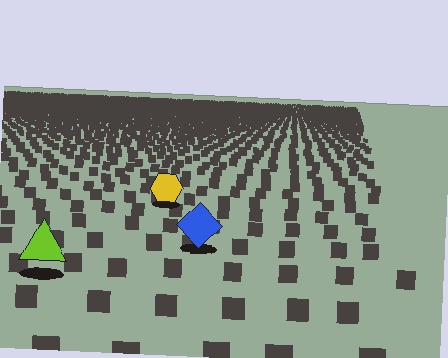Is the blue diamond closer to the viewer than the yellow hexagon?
Yes. The blue diamond is closer — you can tell from the texture gradient: the ground texture is coarser near it.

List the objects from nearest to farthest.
From nearest to farthest: the lime triangle, the blue diamond, the yellow hexagon.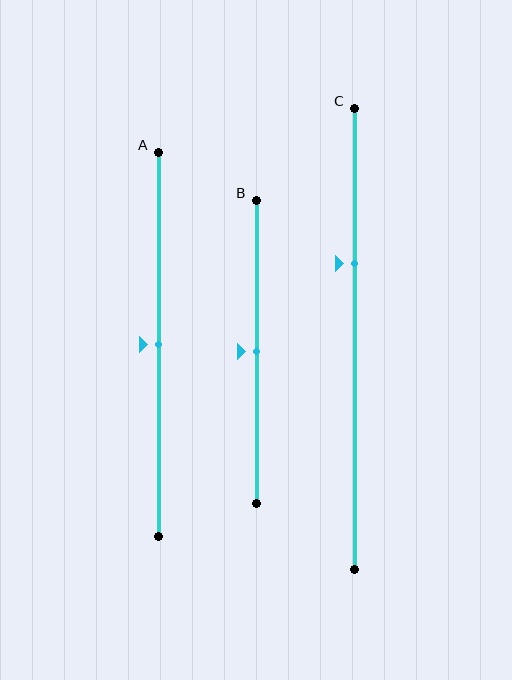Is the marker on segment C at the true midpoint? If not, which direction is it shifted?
No, the marker on segment C is shifted upward by about 16% of the segment length.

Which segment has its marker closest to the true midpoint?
Segment A has its marker closest to the true midpoint.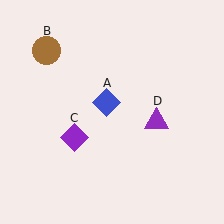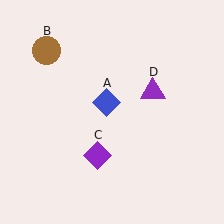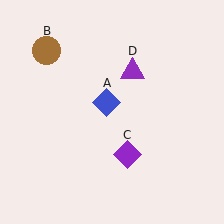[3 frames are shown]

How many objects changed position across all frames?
2 objects changed position: purple diamond (object C), purple triangle (object D).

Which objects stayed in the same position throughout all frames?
Blue diamond (object A) and brown circle (object B) remained stationary.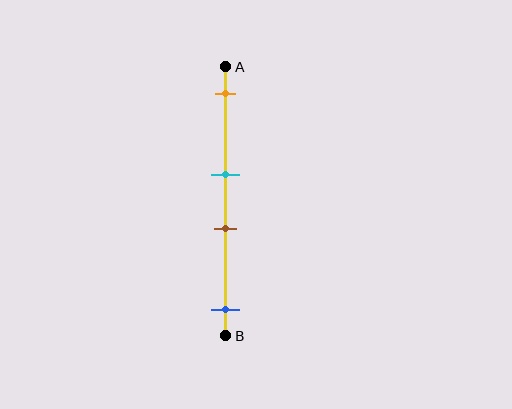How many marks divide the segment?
There are 4 marks dividing the segment.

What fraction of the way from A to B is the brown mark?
The brown mark is approximately 60% (0.6) of the way from A to B.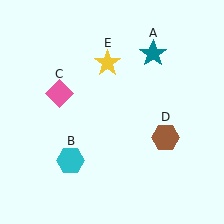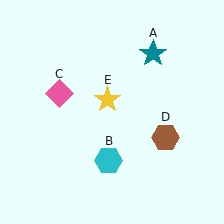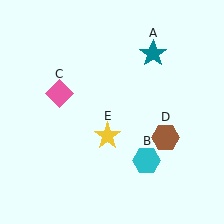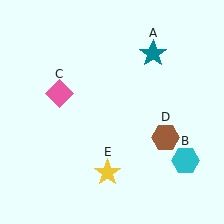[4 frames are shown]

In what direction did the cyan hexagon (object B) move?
The cyan hexagon (object B) moved right.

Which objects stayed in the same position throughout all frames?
Teal star (object A) and pink diamond (object C) and brown hexagon (object D) remained stationary.